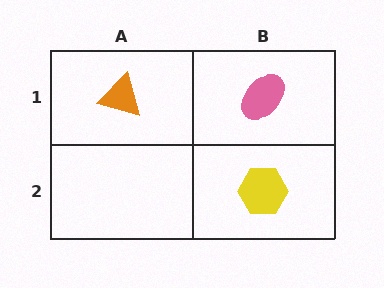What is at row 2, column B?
A yellow hexagon.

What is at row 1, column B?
A pink ellipse.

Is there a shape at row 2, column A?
No, that cell is empty.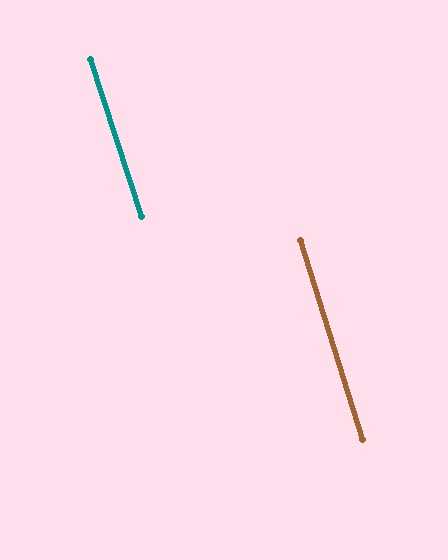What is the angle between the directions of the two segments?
Approximately 1 degree.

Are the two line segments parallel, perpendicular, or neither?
Parallel — their directions differ by only 0.8°.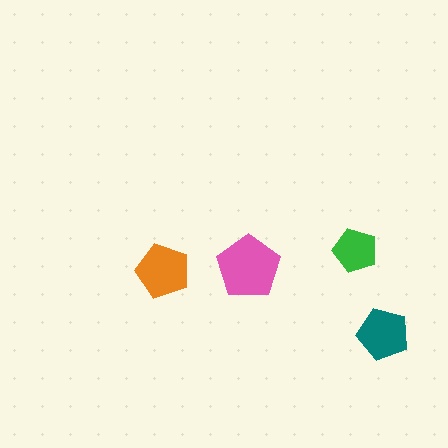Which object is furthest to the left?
The orange pentagon is leftmost.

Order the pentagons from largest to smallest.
the pink one, the orange one, the teal one, the green one.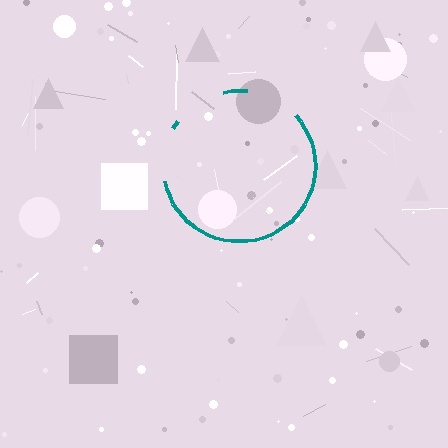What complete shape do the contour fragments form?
The contour fragments form a circle.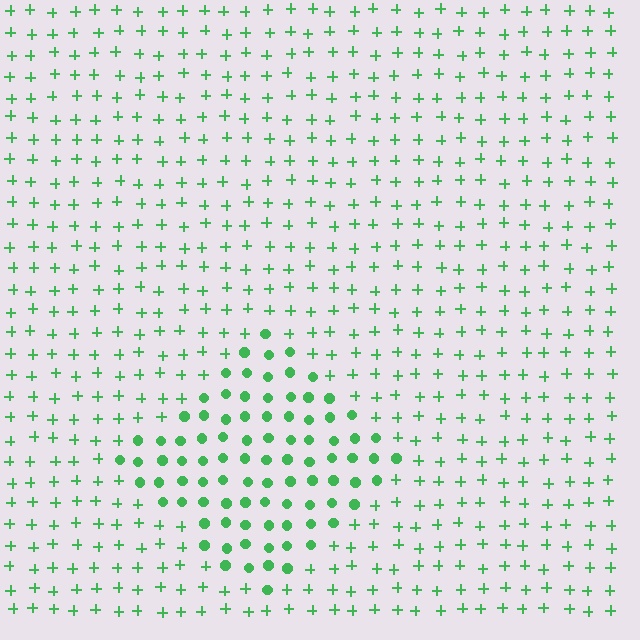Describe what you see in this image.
The image is filled with small green elements arranged in a uniform grid. A diamond-shaped region contains circles, while the surrounding area contains plus signs. The boundary is defined purely by the change in element shape.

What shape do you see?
I see a diamond.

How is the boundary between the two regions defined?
The boundary is defined by a change in element shape: circles inside vs. plus signs outside. All elements share the same color and spacing.